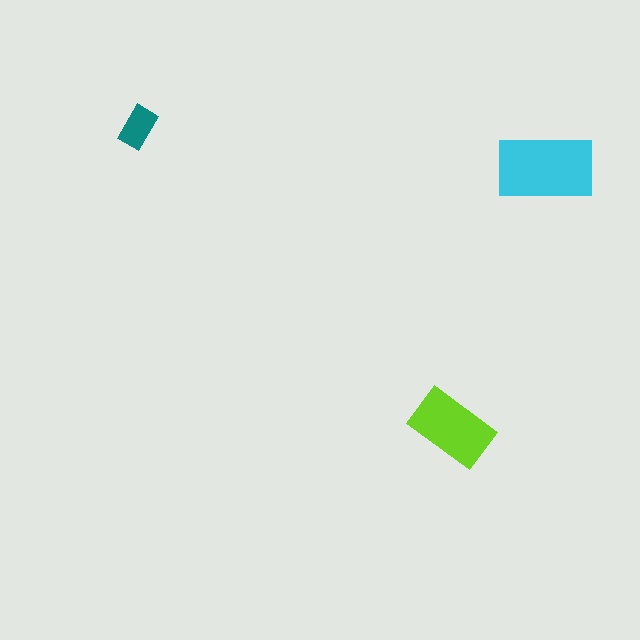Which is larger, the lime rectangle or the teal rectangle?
The lime one.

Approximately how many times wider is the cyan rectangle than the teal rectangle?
About 2.5 times wider.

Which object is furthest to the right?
The cyan rectangle is rightmost.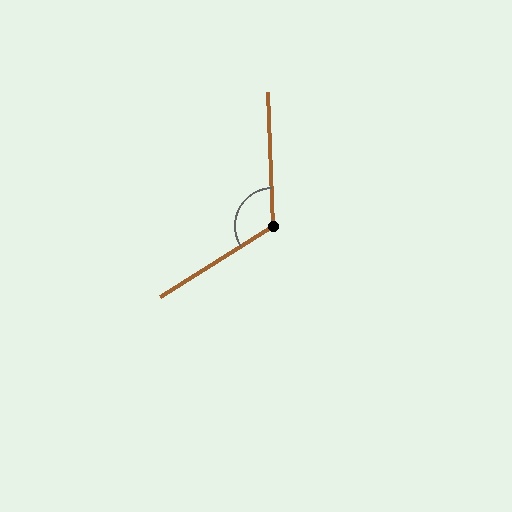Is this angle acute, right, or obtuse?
It is obtuse.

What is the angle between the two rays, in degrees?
Approximately 120 degrees.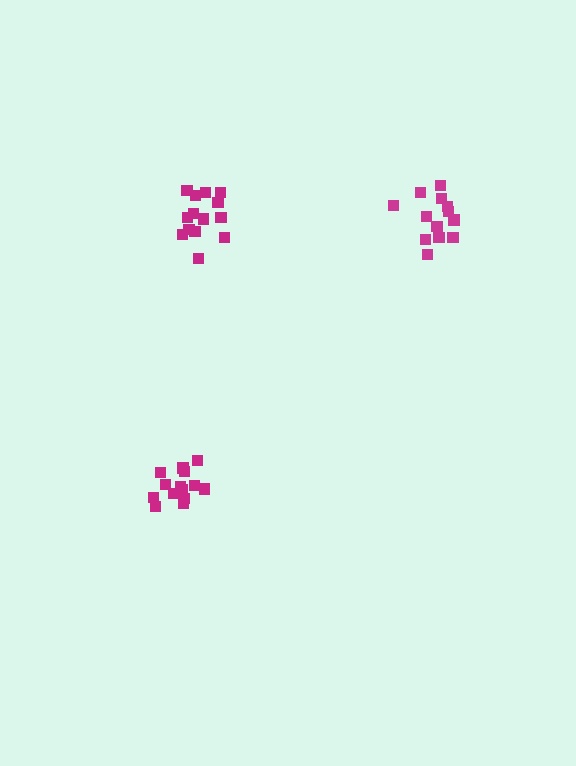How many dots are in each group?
Group 1: 14 dots, Group 2: 13 dots, Group 3: 14 dots (41 total).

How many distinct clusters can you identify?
There are 3 distinct clusters.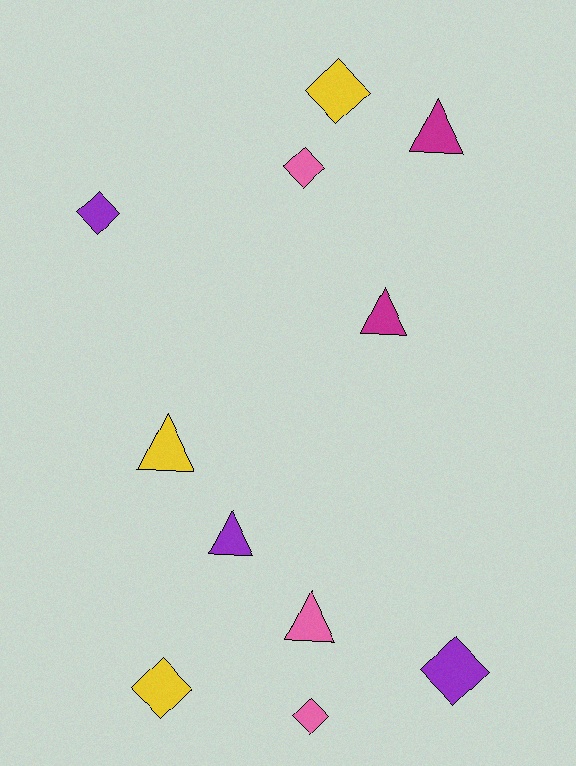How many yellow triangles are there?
There is 1 yellow triangle.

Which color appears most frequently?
Purple, with 3 objects.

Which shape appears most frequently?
Diamond, with 6 objects.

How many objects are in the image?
There are 11 objects.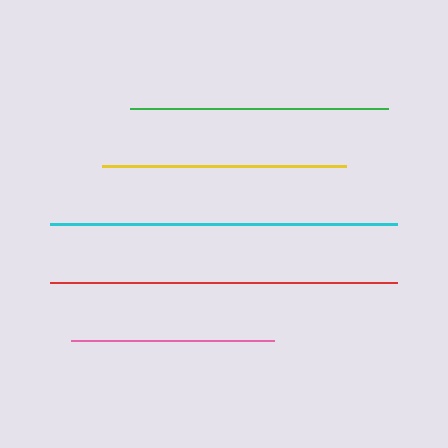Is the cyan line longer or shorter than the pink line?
The cyan line is longer than the pink line.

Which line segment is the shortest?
The pink line is the shortest at approximately 203 pixels.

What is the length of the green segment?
The green segment is approximately 258 pixels long.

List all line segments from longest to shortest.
From longest to shortest: cyan, red, green, yellow, pink.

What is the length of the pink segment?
The pink segment is approximately 203 pixels long.